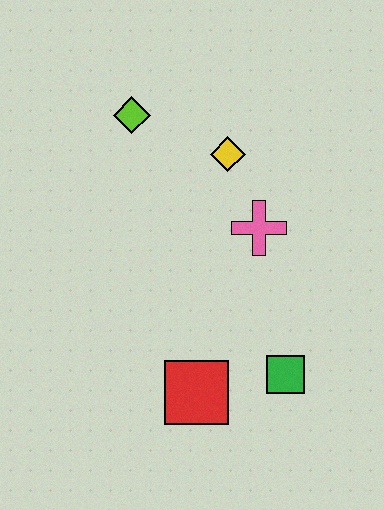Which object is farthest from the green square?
The lime diamond is farthest from the green square.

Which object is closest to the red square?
The green square is closest to the red square.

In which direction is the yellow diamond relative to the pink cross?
The yellow diamond is above the pink cross.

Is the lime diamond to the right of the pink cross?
No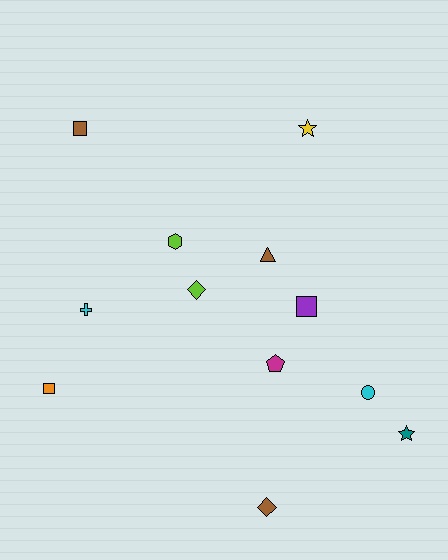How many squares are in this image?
There are 3 squares.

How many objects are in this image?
There are 12 objects.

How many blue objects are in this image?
There are no blue objects.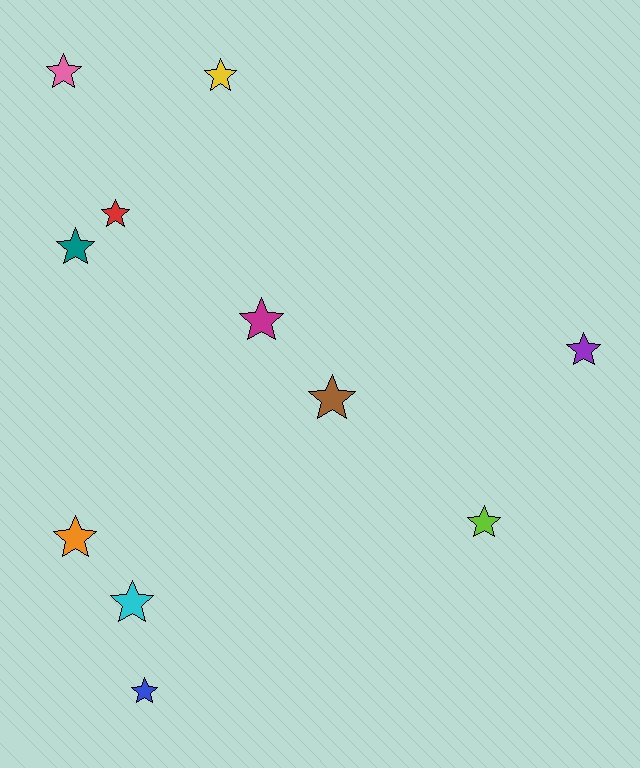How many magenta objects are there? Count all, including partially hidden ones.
There is 1 magenta object.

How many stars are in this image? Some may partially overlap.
There are 11 stars.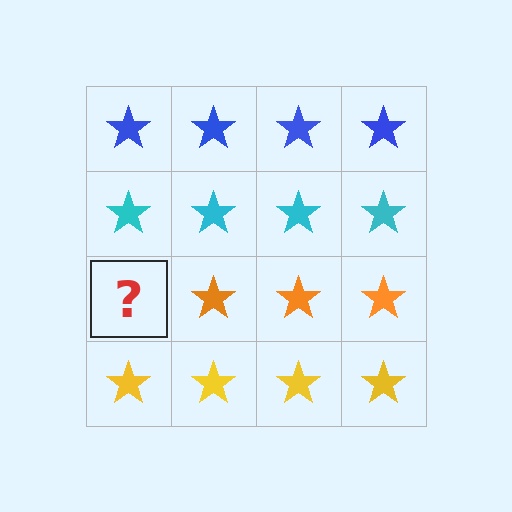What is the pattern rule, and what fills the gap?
The rule is that each row has a consistent color. The gap should be filled with an orange star.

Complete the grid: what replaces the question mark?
The question mark should be replaced with an orange star.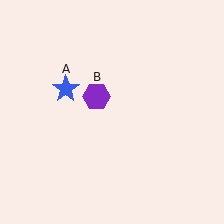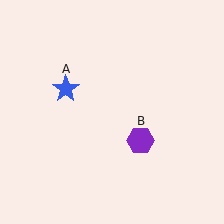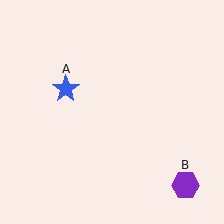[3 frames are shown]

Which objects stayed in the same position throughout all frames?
Blue star (object A) remained stationary.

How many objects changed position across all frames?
1 object changed position: purple hexagon (object B).